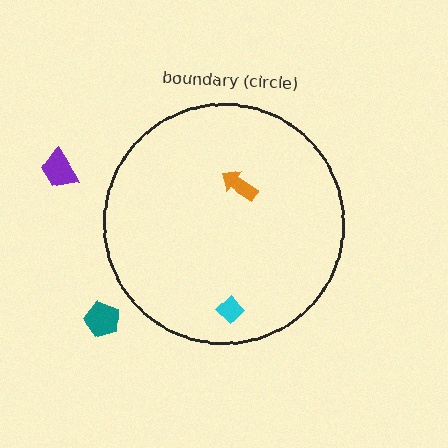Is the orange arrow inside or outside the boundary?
Inside.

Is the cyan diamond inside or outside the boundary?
Inside.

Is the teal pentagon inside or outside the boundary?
Outside.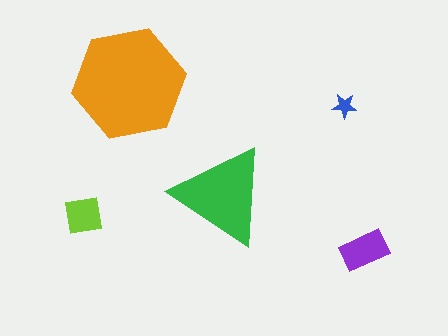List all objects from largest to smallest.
The orange hexagon, the green triangle, the purple rectangle, the lime square, the blue star.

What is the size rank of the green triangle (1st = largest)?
2nd.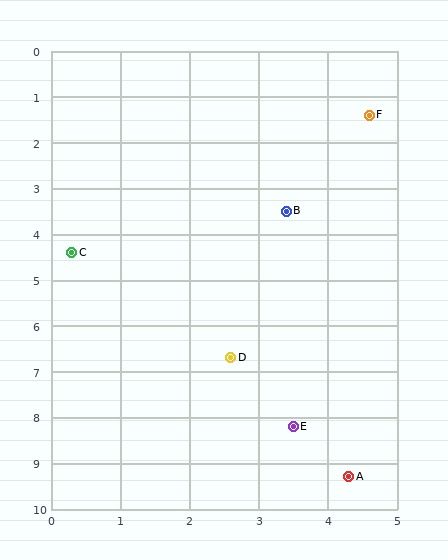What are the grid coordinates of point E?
Point E is at approximately (3.5, 8.2).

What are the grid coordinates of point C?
Point C is at approximately (0.3, 4.4).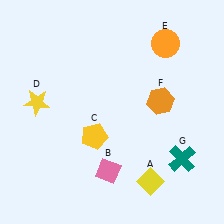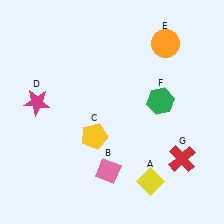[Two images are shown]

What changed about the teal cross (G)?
In Image 1, G is teal. In Image 2, it changed to red.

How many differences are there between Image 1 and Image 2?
There are 3 differences between the two images.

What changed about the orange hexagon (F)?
In Image 1, F is orange. In Image 2, it changed to green.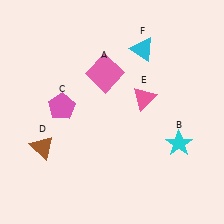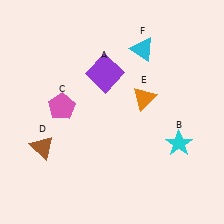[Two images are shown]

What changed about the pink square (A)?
In Image 1, A is pink. In Image 2, it changed to purple.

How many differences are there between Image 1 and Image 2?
There are 2 differences between the two images.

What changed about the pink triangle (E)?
In Image 1, E is pink. In Image 2, it changed to orange.